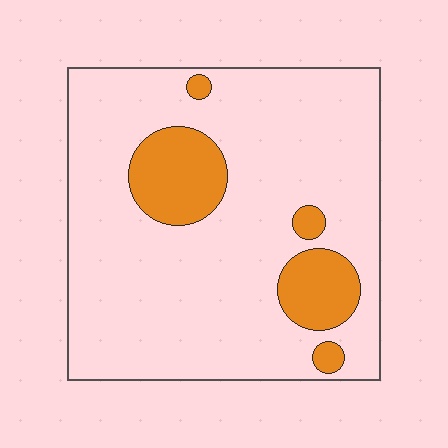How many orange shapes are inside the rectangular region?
5.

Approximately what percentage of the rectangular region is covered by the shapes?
Approximately 15%.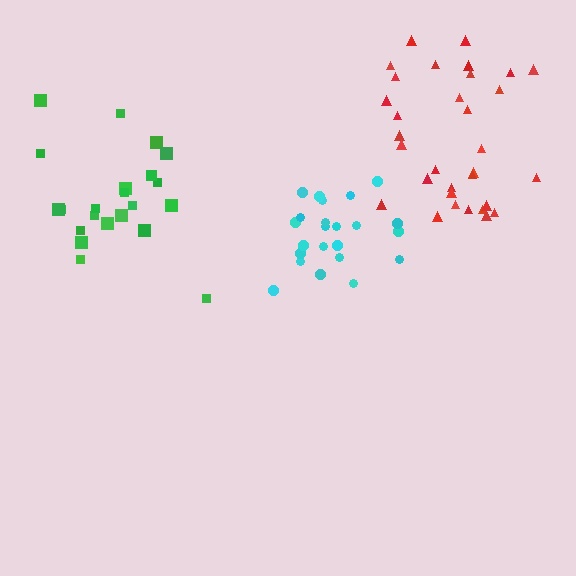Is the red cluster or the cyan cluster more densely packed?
Cyan.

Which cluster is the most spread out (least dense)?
Red.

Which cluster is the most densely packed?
Cyan.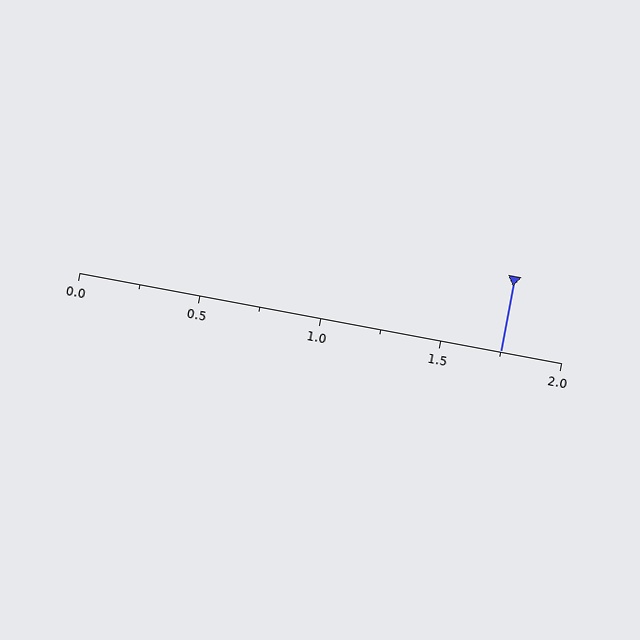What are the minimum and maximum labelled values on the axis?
The axis runs from 0.0 to 2.0.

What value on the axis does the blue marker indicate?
The marker indicates approximately 1.75.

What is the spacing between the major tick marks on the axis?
The major ticks are spaced 0.5 apart.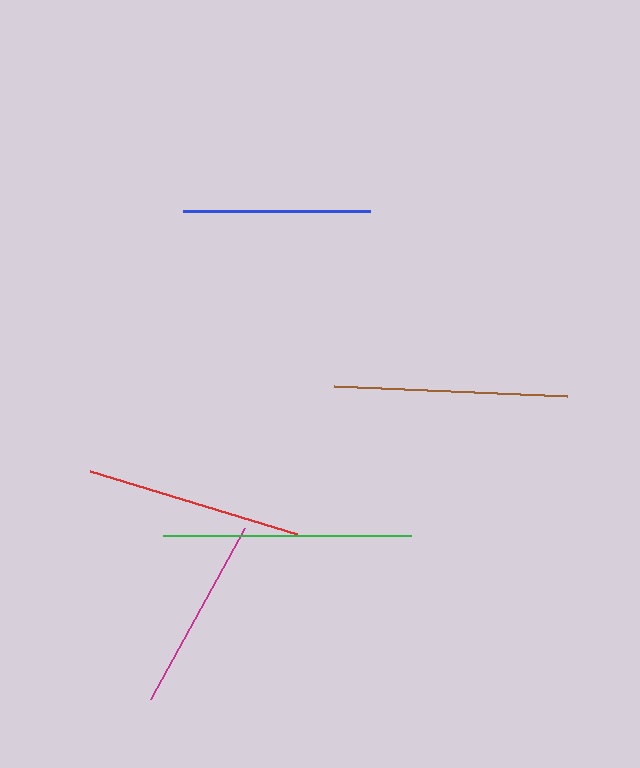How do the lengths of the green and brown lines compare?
The green and brown lines are approximately the same length.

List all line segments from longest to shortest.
From longest to shortest: green, brown, red, magenta, blue.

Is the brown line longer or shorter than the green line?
The green line is longer than the brown line.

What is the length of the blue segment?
The blue segment is approximately 187 pixels long.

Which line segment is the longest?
The green line is the longest at approximately 248 pixels.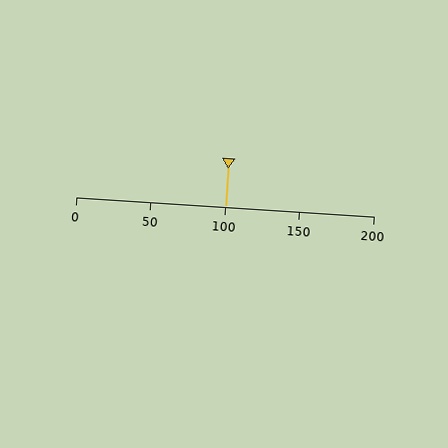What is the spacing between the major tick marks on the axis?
The major ticks are spaced 50 apart.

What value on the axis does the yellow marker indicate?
The marker indicates approximately 100.